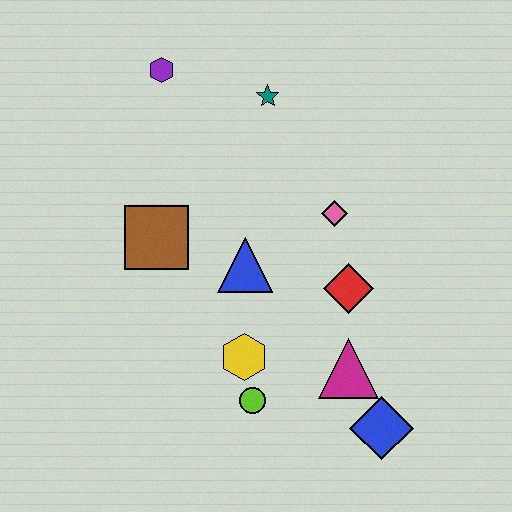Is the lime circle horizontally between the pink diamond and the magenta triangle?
No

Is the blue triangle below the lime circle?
No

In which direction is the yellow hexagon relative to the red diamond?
The yellow hexagon is to the left of the red diamond.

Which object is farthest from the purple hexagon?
The blue diamond is farthest from the purple hexagon.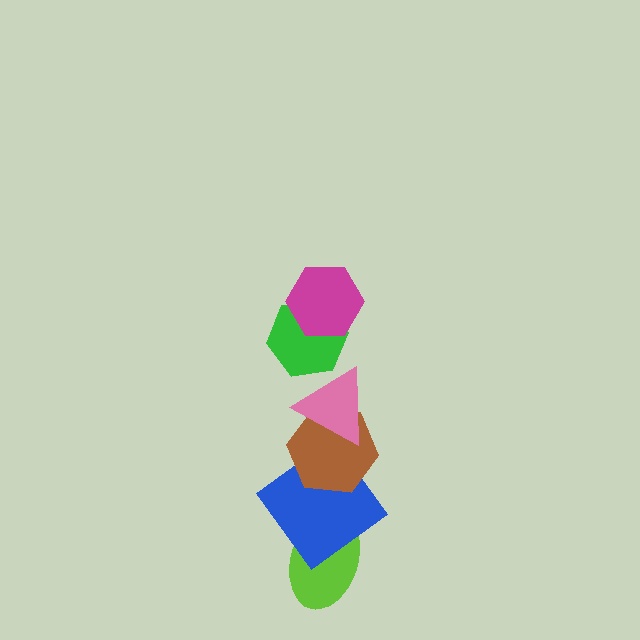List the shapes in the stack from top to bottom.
From top to bottom: the magenta hexagon, the green hexagon, the pink triangle, the brown hexagon, the blue diamond, the lime ellipse.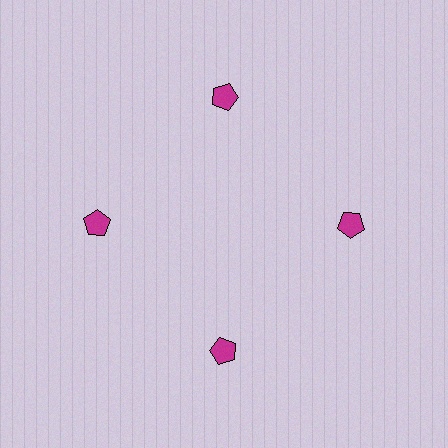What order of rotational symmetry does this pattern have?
This pattern has 4-fold rotational symmetry.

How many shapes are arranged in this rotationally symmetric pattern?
There are 4 shapes, arranged in 4 groups of 1.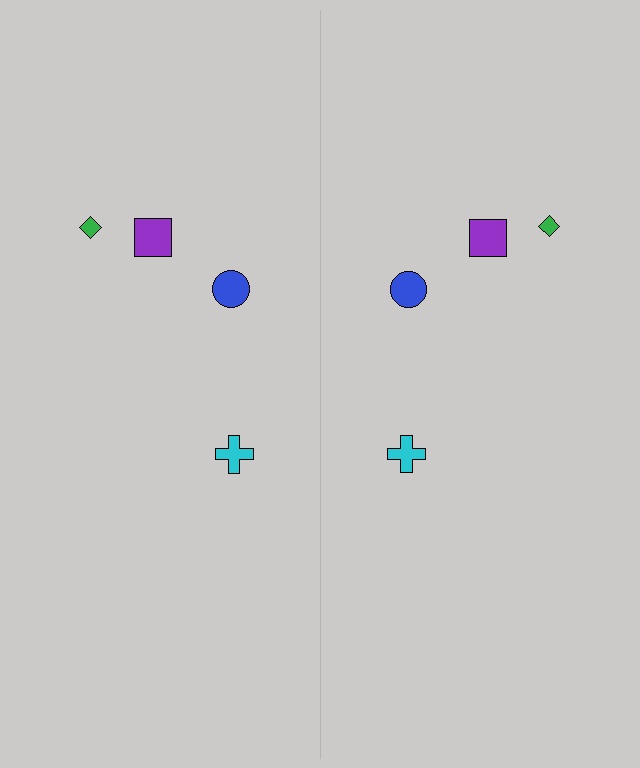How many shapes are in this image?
There are 8 shapes in this image.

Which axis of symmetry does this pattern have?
The pattern has a vertical axis of symmetry running through the center of the image.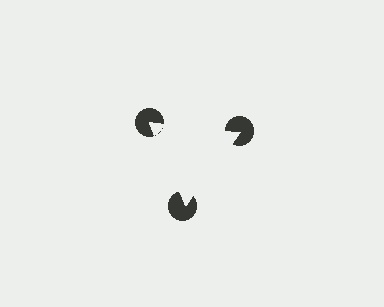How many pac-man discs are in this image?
There are 3 — one at each vertex of the illusory triangle.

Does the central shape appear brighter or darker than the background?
It typically appears slightly brighter than the background, even though no actual brightness change is drawn.